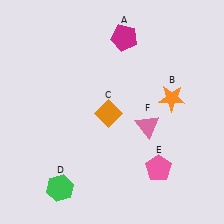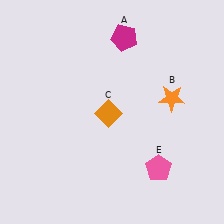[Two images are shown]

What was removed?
The green hexagon (D), the pink triangle (F) were removed in Image 2.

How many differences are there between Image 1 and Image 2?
There are 2 differences between the two images.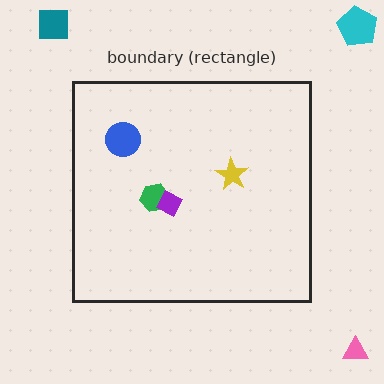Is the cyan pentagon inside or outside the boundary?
Outside.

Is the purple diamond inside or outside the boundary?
Inside.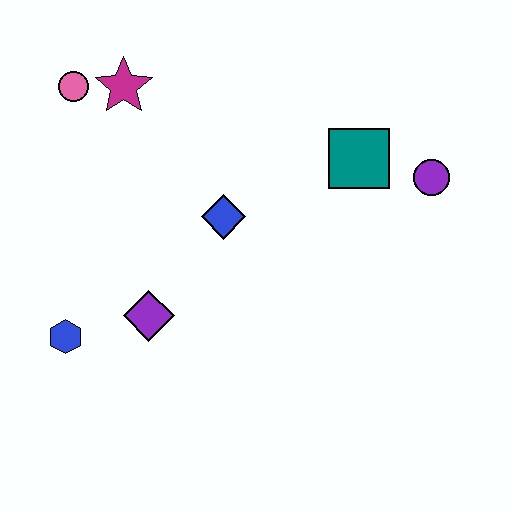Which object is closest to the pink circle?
The magenta star is closest to the pink circle.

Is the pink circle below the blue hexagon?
No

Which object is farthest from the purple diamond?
The purple circle is farthest from the purple diamond.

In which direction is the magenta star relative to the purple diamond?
The magenta star is above the purple diamond.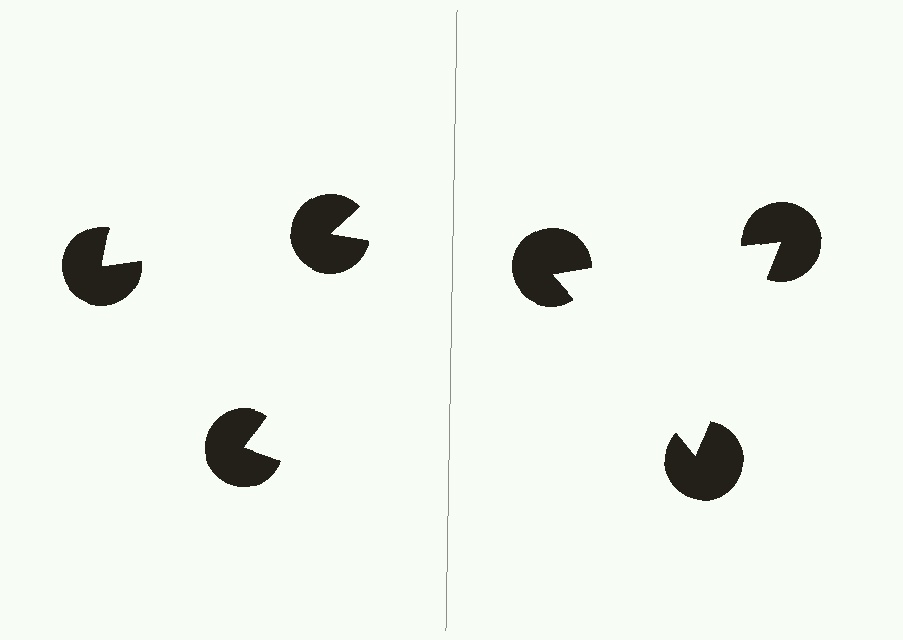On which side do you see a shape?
An illusory triangle appears on the right side. On the left side the wedge cuts are rotated, so no coherent shape forms.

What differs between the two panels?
The pac-man discs are positioned identically on both sides; only the wedge orientations differ. On the right they align to a triangle; on the left they are misaligned.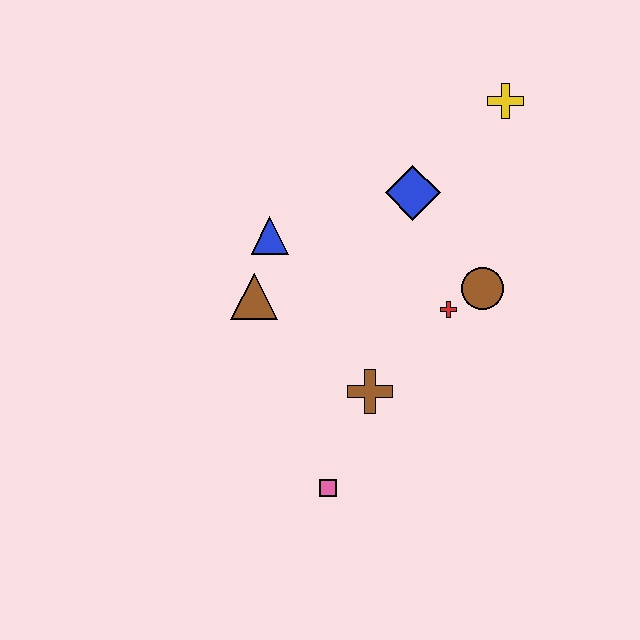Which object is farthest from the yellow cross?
The pink square is farthest from the yellow cross.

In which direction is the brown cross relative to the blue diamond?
The brown cross is below the blue diamond.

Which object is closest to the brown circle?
The red cross is closest to the brown circle.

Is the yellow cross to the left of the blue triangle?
No